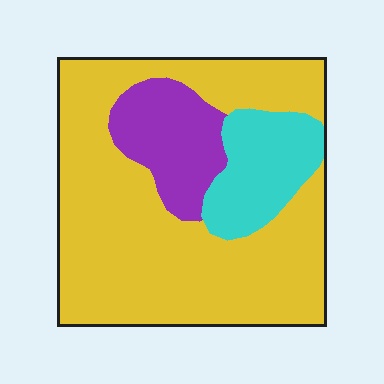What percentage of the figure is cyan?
Cyan takes up about one sixth (1/6) of the figure.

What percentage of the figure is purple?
Purple covers about 15% of the figure.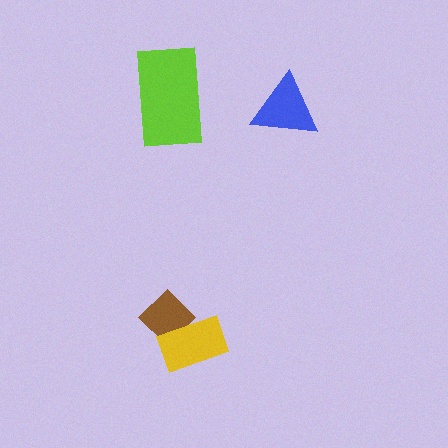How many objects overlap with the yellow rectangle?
1 object overlaps with the yellow rectangle.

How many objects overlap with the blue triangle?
0 objects overlap with the blue triangle.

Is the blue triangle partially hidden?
No, no other shape covers it.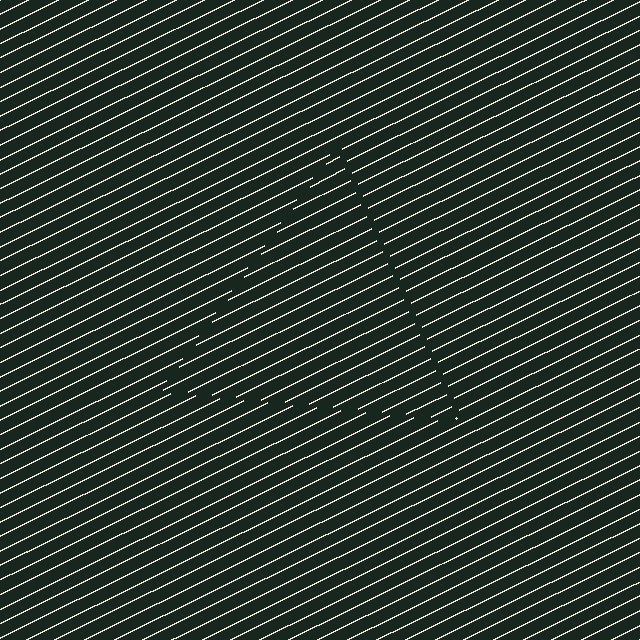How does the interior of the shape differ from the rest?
The interior of the shape contains the same grating, shifted by half a period — the contour is defined by the phase discontinuity where line-ends from the inner and outer gratings abut.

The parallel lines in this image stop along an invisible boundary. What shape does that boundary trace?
An illusory triangle. The interior of the shape contains the same grating, shifted by half a period — the contour is defined by the phase discontinuity where line-ends from the inner and outer gratings abut.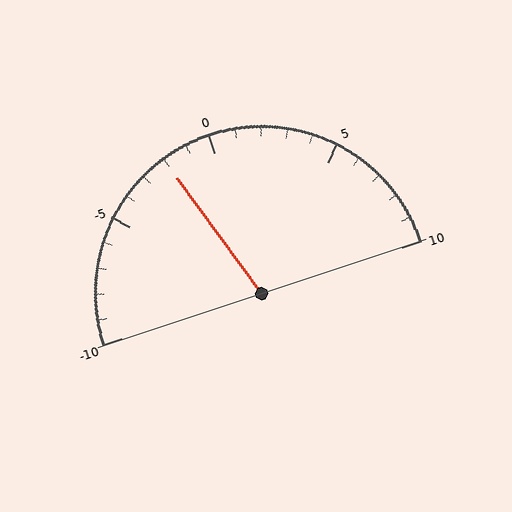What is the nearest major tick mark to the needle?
The nearest major tick mark is 0.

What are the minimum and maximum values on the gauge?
The gauge ranges from -10 to 10.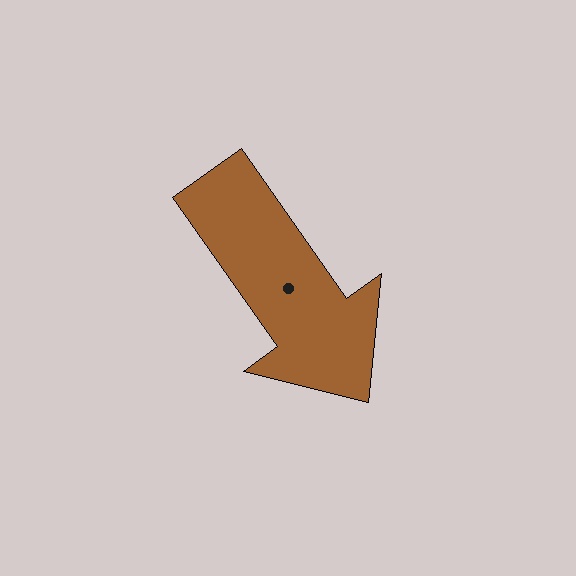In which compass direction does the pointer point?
Southeast.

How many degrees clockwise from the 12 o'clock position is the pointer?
Approximately 145 degrees.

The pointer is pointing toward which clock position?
Roughly 5 o'clock.